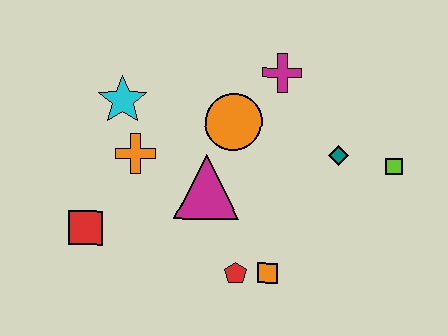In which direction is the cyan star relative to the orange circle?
The cyan star is to the left of the orange circle.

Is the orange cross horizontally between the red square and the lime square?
Yes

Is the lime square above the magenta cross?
No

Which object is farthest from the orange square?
The cyan star is farthest from the orange square.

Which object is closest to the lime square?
The teal diamond is closest to the lime square.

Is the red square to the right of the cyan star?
No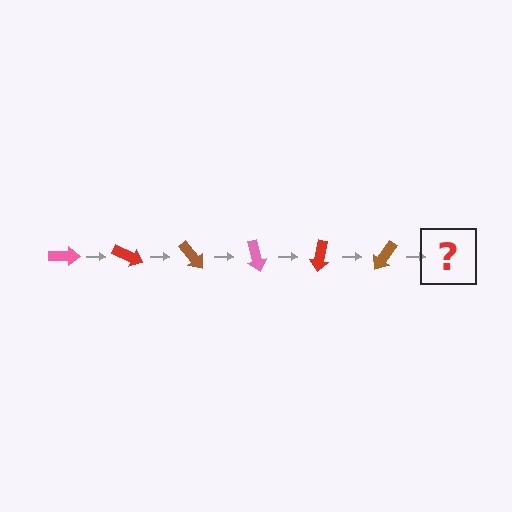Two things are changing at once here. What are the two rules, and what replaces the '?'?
The two rules are that it rotates 25 degrees each step and the color cycles through pink, red, and brown. The '?' should be a pink arrow, rotated 150 degrees from the start.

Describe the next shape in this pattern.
It should be a pink arrow, rotated 150 degrees from the start.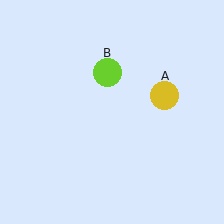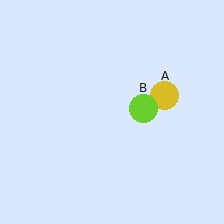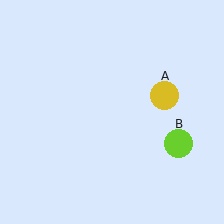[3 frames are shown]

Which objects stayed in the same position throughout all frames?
Yellow circle (object A) remained stationary.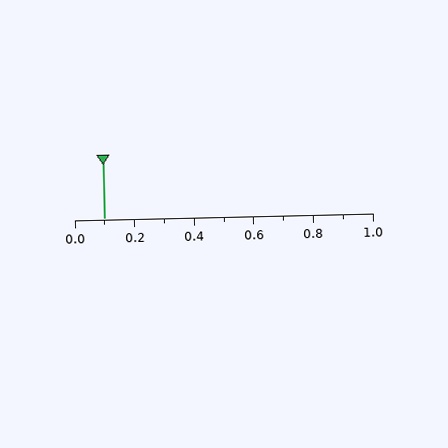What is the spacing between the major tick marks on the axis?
The major ticks are spaced 0.2 apart.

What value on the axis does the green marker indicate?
The marker indicates approximately 0.1.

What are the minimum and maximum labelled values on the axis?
The axis runs from 0.0 to 1.0.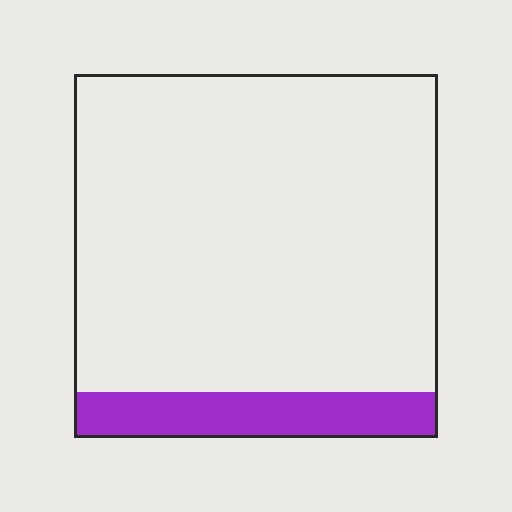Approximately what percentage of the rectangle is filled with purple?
Approximately 15%.